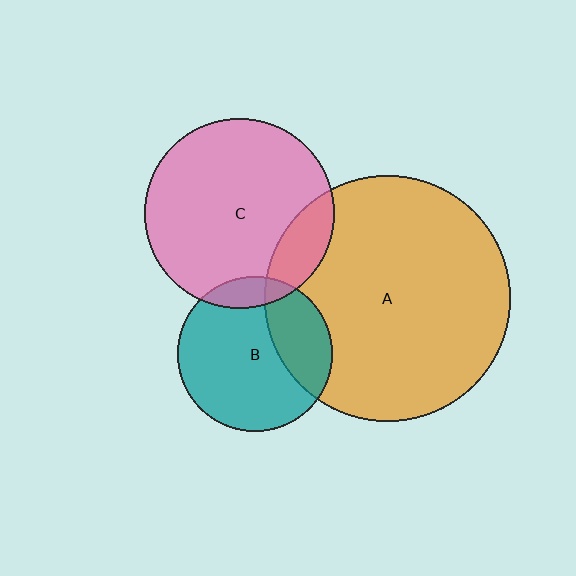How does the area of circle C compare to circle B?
Approximately 1.5 times.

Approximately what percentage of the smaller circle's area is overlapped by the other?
Approximately 30%.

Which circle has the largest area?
Circle A (orange).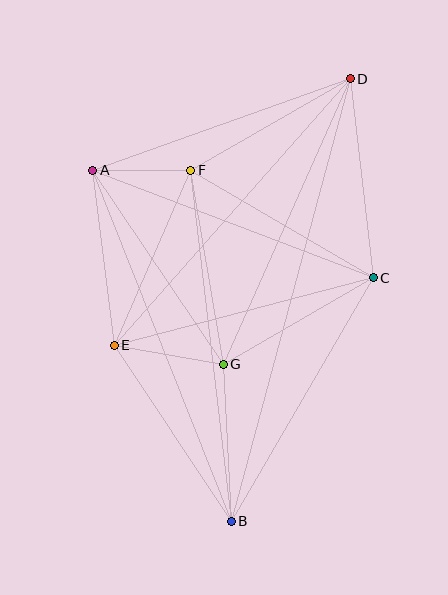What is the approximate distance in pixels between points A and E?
The distance between A and E is approximately 176 pixels.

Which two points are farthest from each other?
Points B and D are farthest from each other.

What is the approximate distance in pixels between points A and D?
The distance between A and D is approximately 274 pixels.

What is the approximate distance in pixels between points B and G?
The distance between B and G is approximately 157 pixels.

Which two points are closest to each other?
Points A and F are closest to each other.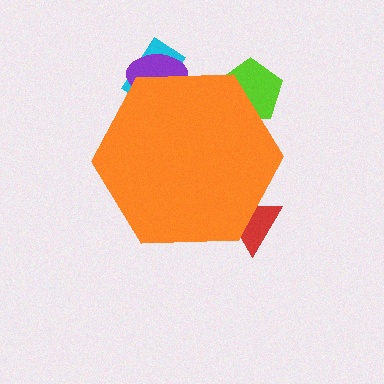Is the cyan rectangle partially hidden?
Yes, the cyan rectangle is partially hidden behind the orange hexagon.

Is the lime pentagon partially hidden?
Yes, the lime pentagon is partially hidden behind the orange hexagon.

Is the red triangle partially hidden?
Yes, the red triangle is partially hidden behind the orange hexagon.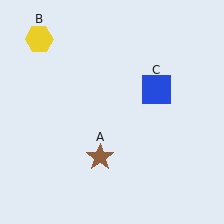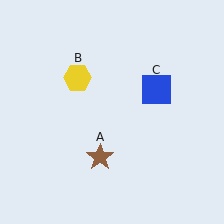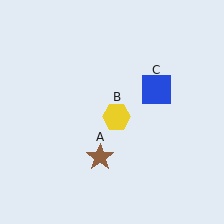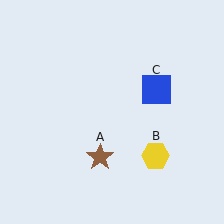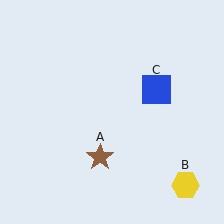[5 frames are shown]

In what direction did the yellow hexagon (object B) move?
The yellow hexagon (object B) moved down and to the right.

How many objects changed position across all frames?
1 object changed position: yellow hexagon (object B).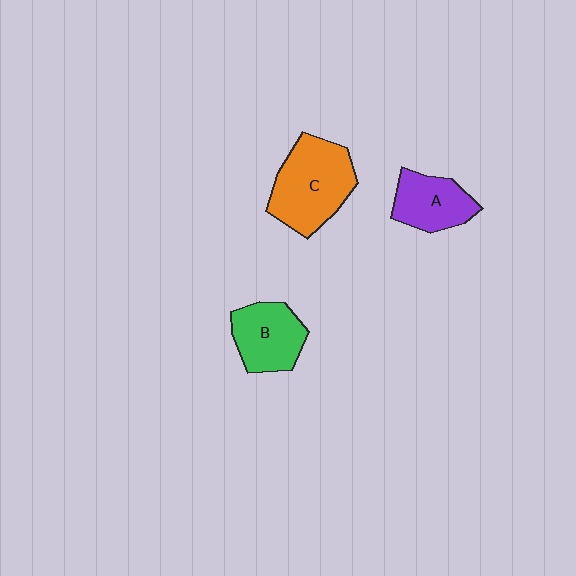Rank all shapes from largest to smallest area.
From largest to smallest: C (orange), B (green), A (purple).